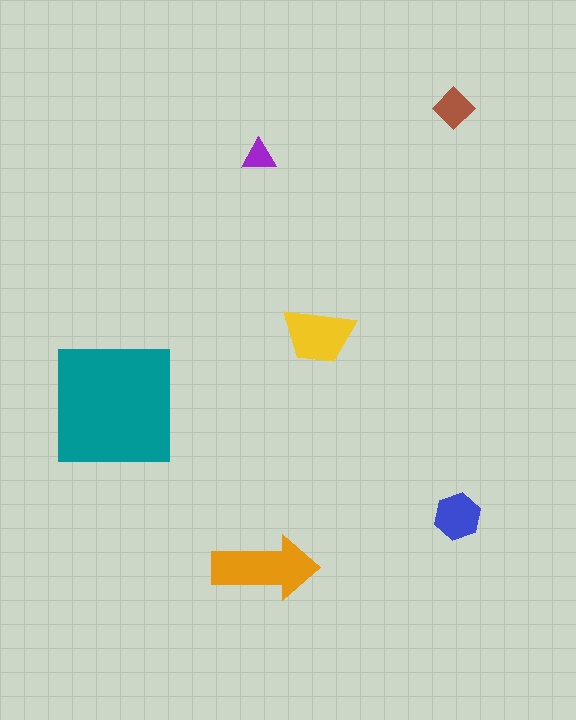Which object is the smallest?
The purple triangle.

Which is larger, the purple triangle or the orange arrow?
The orange arrow.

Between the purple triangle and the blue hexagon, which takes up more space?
The blue hexagon.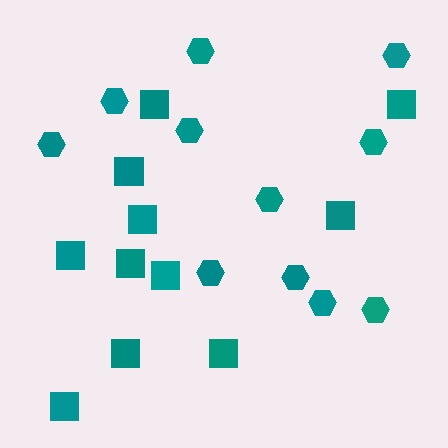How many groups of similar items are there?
There are 2 groups: one group of hexagons (11) and one group of squares (11).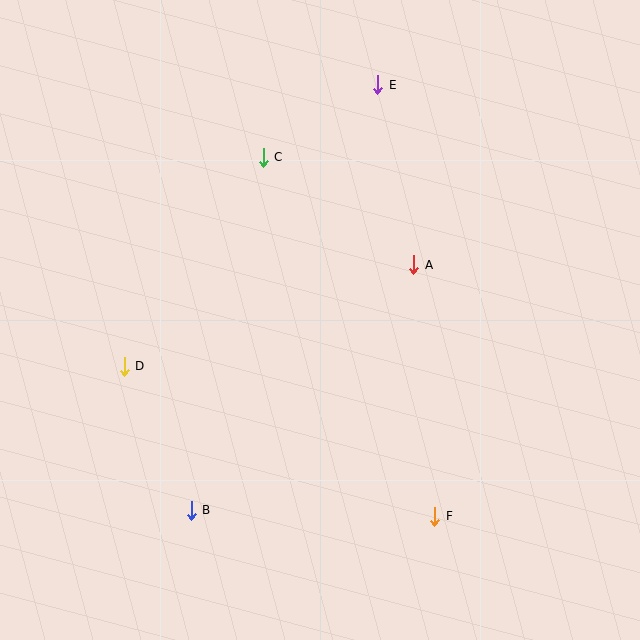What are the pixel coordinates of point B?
Point B is at (191, 510).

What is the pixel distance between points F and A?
The distance between F and A is 253 pixels.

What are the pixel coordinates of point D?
Point D is at (124, 366).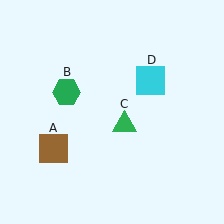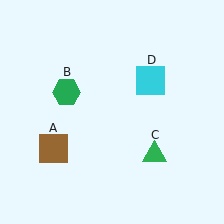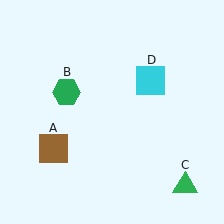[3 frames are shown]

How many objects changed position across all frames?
1 object changed position: green triangle (object C).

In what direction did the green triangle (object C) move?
The green triangle (object C) moved down and to the right.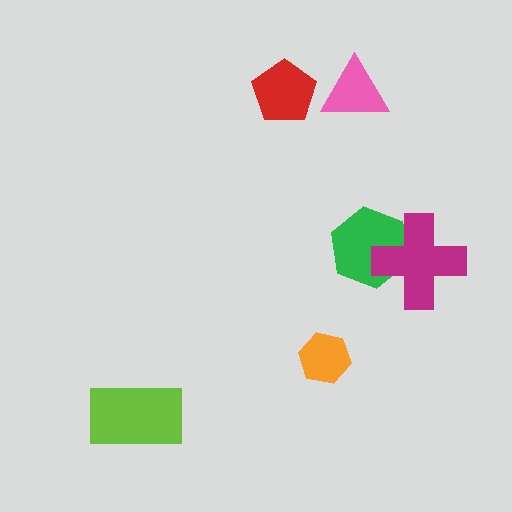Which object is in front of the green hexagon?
The magenta cross is in front of the green hexagon.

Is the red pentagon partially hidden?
No, no other shape covers it.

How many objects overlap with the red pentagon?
0 objects overlap with the red pentagon.